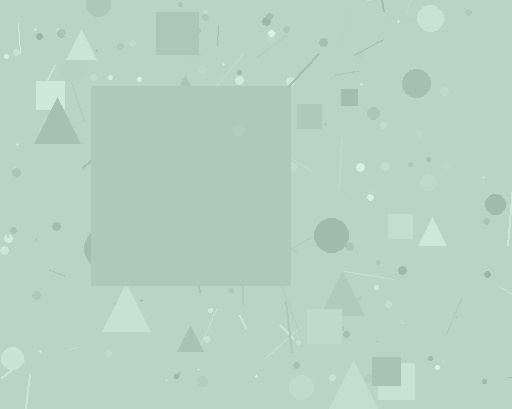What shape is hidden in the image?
A square is hidden in the image.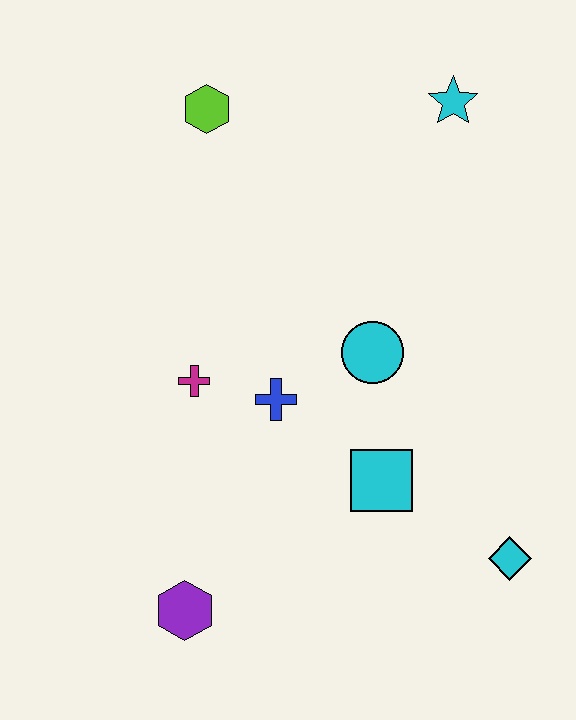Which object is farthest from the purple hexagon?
The cyan star is farthest from the purple hexagon.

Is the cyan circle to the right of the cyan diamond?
No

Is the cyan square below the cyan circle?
Yes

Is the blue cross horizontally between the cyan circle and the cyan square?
No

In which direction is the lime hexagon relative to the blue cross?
The lime hexagon is above the blue cross.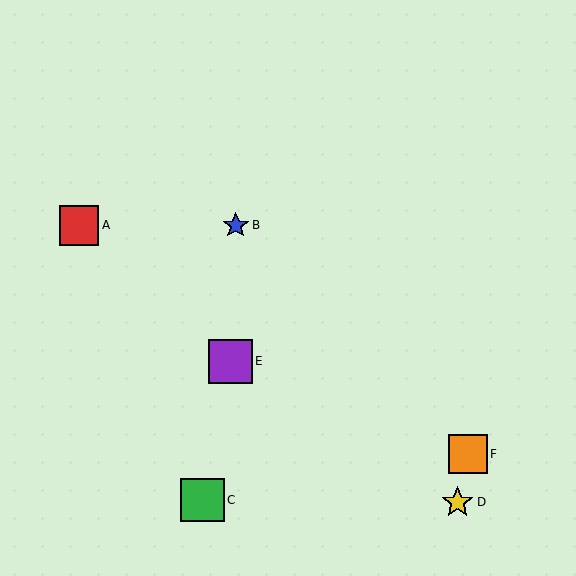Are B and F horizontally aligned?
No, B is at y≈225 and F is at y≈454.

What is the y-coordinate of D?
Object D is at y≈502.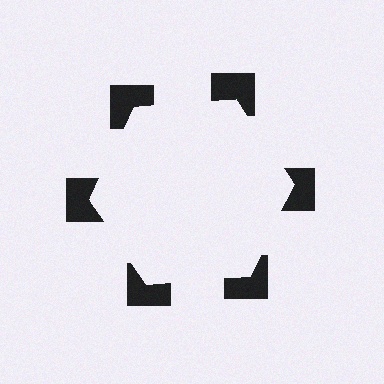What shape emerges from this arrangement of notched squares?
An illusory hexagon — its edges are inferred from the aligned wedge cuts in the notched squares, not physically drawn.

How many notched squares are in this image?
There are 6 — one at each vertex of the illusory hexagon.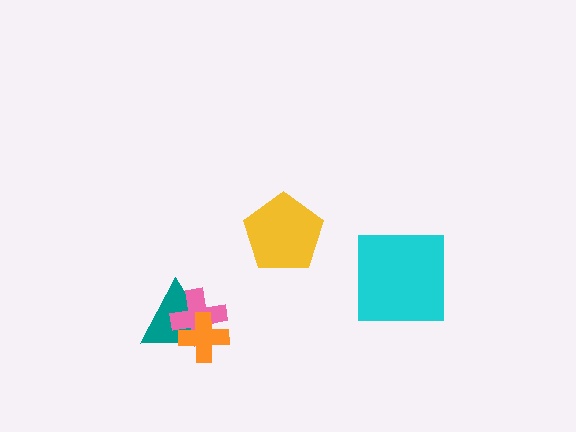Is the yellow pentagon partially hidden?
No, no other shape covers it.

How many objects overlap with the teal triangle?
2 objects overlap with the teal triangle.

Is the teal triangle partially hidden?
Yes, it is partially covered by another shape.